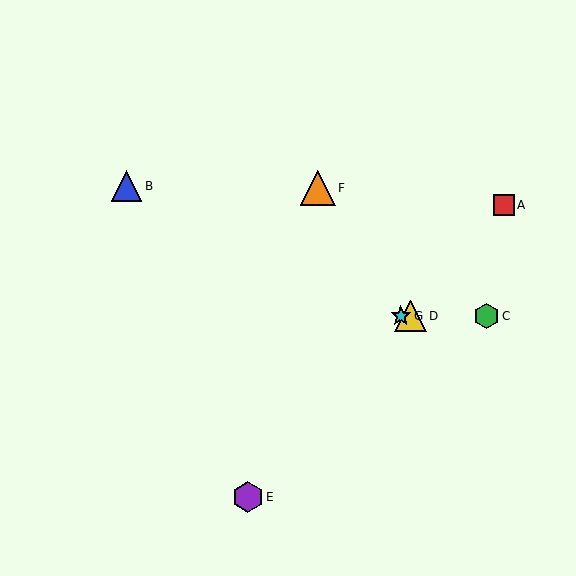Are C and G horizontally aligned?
Yes, both are at y≈316.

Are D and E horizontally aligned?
No, D is at y≈316 and E is at y≈497.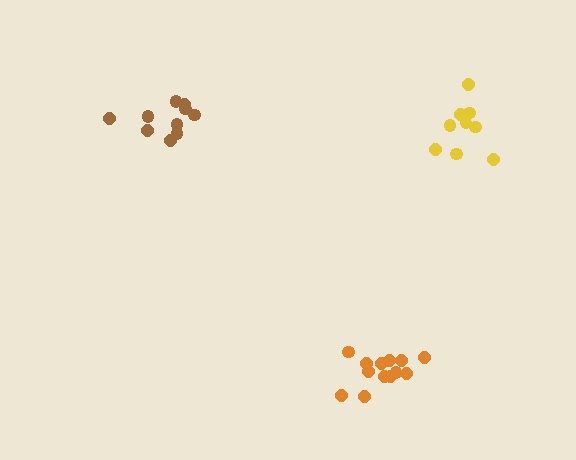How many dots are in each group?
Group 1: 9 dots, Group 2: 10 dots, Group 3: 13 dots (32 total).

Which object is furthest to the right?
The yellow cluster is rightmost.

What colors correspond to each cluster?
The clusters are colored: yellow, brown, orange.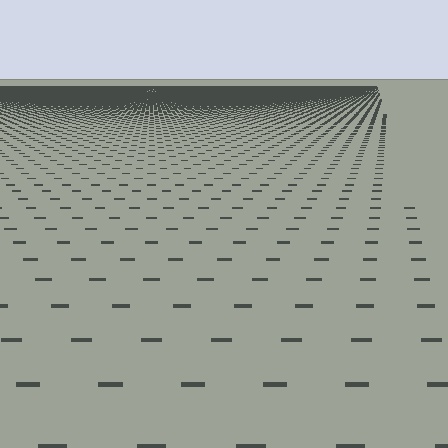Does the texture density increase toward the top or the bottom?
Density increases toward the top.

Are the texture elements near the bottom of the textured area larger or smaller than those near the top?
Larger. Near the bottom, elements are closer to the viewer and appear at a bigger on-screen size.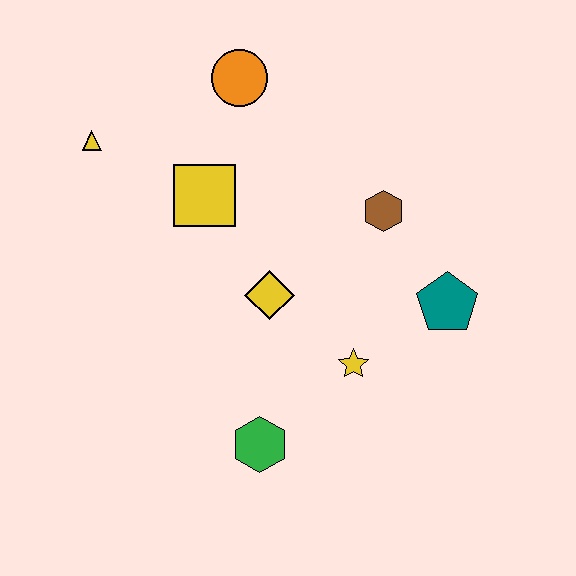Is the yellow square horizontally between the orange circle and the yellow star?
No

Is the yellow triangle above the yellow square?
Yes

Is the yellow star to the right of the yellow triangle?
Yes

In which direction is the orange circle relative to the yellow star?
The orange circle is above the yellow star.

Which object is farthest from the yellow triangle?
The teal pentagon is farthest from the yellow triangle.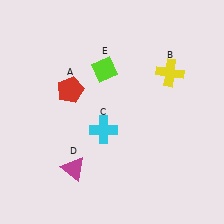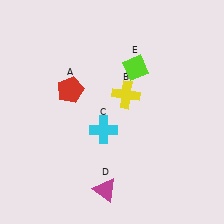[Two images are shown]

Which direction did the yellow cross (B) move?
The yellow cross (B) moved left.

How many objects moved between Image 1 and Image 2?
3 objects moved between the two images.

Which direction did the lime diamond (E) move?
The lime diamond (E) moved right.